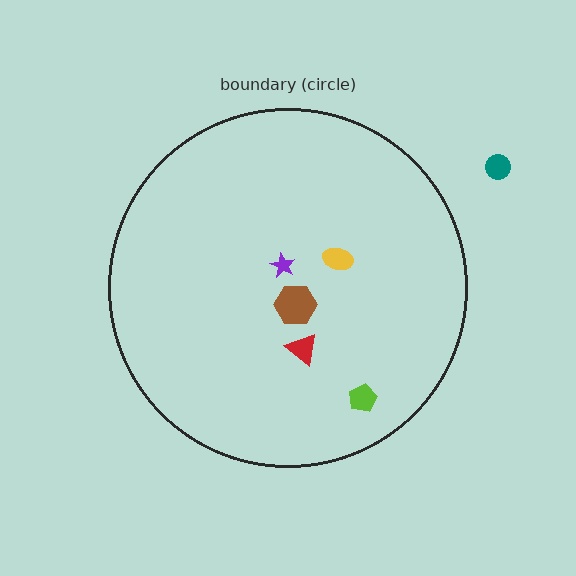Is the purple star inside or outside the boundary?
Inside.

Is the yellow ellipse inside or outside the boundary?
Inside.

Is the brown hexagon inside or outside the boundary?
Inside.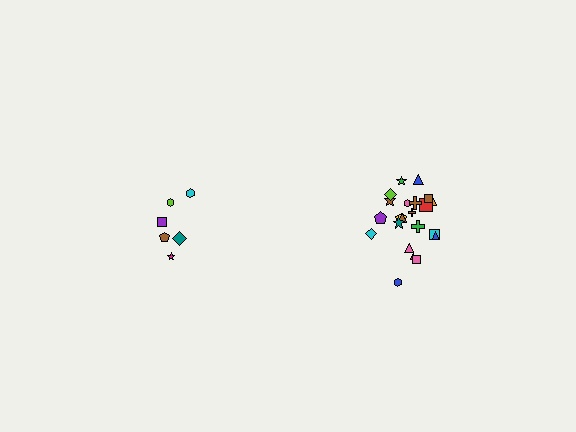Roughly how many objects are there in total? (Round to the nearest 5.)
Roughly 30 objects in total.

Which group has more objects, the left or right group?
The right group.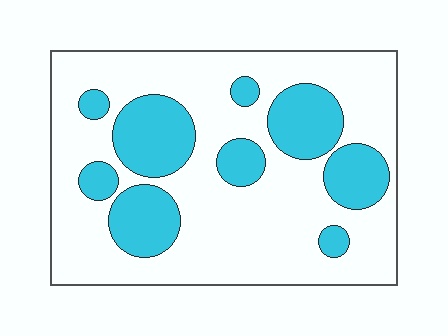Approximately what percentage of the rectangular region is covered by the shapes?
Approximately 30%.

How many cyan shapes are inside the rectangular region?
9.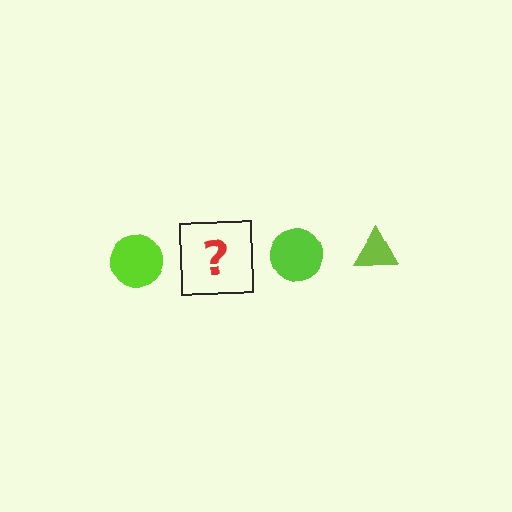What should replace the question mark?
The question mark should be replaced with a lime triangle.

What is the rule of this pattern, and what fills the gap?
The rule is that the pattern cycles through circle, triangle shapes in lime. The gap should be filled with a lime triangle.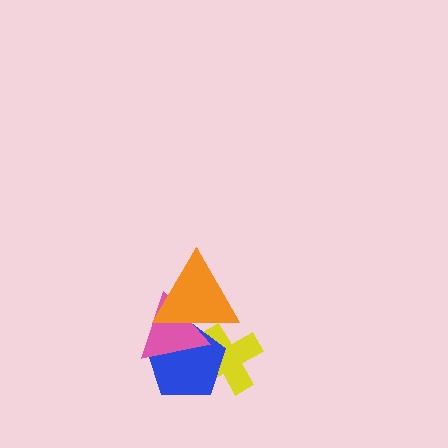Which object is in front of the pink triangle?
The orange triangle is in front of the pink triangle.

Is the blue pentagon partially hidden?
Yes, it is partially covered by another shape.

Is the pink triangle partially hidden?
Yes, it is partially covered by another shape.